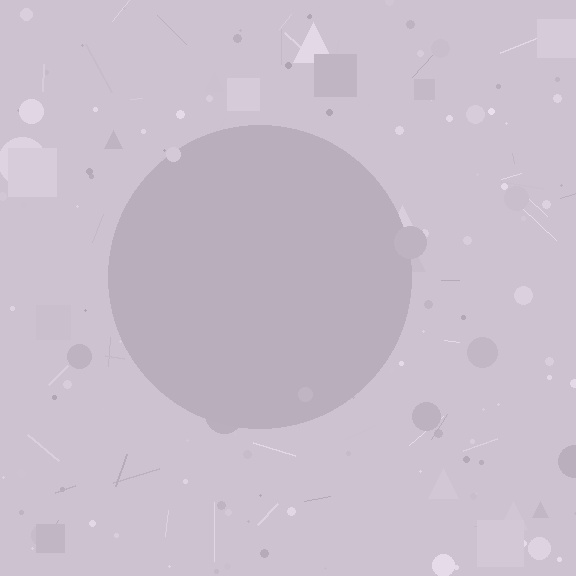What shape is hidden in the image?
A circle is hidden in the image.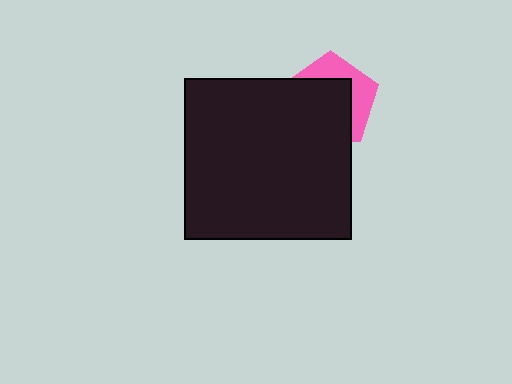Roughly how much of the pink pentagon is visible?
A small part of it is visible (roughly 37%).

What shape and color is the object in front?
The object in front is a black rectangle.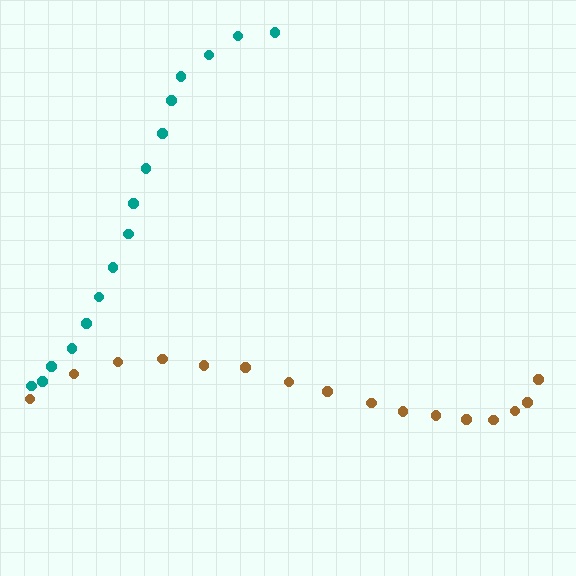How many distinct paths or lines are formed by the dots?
There are 2 distinct paths.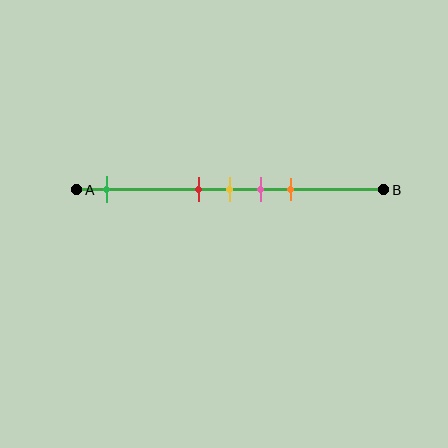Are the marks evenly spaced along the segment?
No, the marks are not evenly spaced.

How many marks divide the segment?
There are 5 marks dividing the segment.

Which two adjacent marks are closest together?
The red and yellow marks are the closest adjacent pair.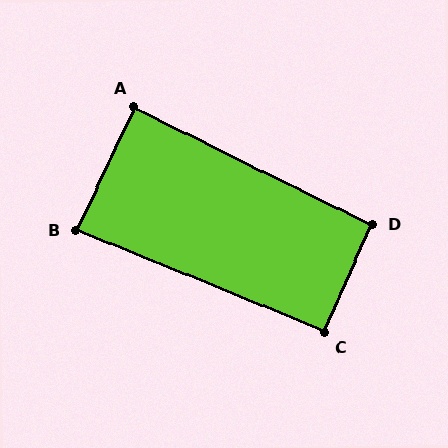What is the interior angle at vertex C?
Approximately 91 degrees (approximately right).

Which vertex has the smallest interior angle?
B, at approximately 87 degrees.